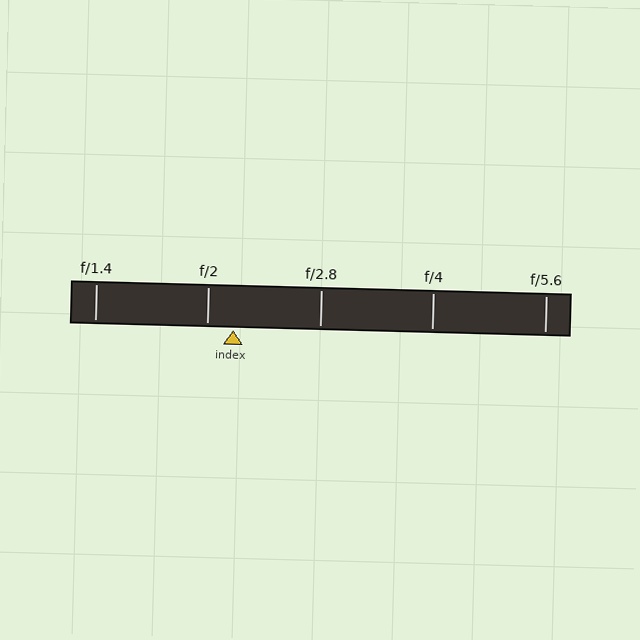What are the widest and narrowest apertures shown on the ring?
The widest aperture shown is f/1.4 and the narrowest is f/5.6.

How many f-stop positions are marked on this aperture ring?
There are 5 f-stop positions marked.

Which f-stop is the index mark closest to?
The index mark is closest to f/2.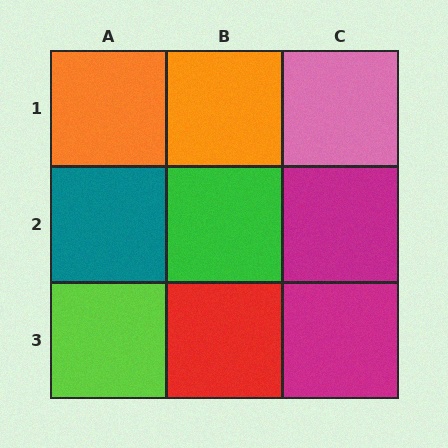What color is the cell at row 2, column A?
Teal.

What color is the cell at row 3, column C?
Magenta.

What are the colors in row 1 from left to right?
Orange, orange, pink.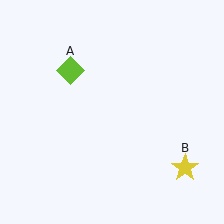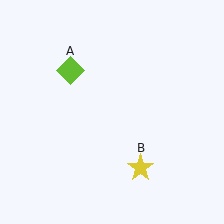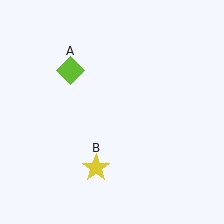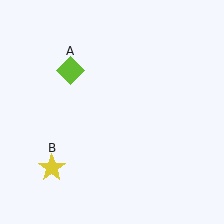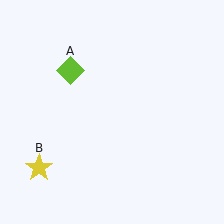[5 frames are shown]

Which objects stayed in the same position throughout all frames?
Lime diamond (object A) remained stationary.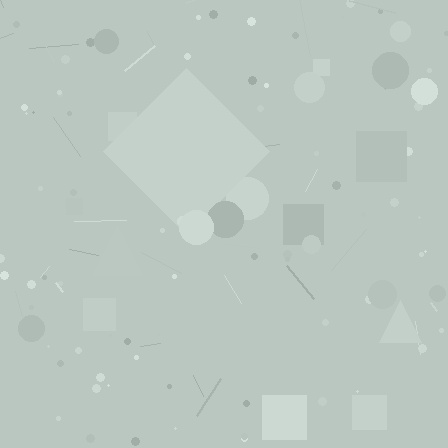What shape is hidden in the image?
A diamond is hidden in the image.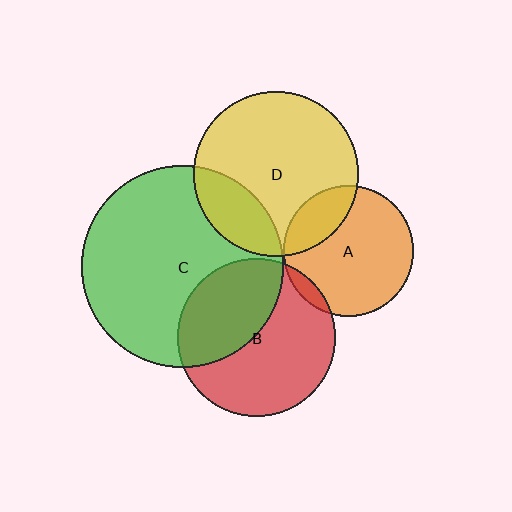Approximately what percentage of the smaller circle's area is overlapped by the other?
Approximately 5%.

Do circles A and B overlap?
Yes.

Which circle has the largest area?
Circle C (green).